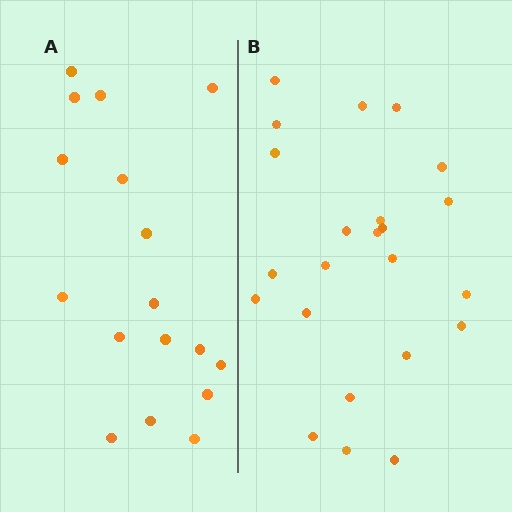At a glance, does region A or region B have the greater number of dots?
Region B (the right region) has more dots.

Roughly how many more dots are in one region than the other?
Region B has about 6 more dots than region A.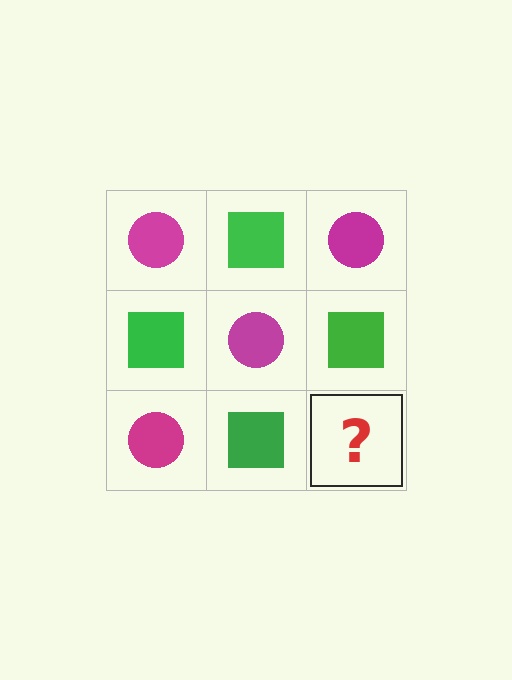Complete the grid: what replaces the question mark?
The question mark should be replaced with a magenta circle.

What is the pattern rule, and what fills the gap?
The rule is that it alternates magenta circle and green square in a checkerboard pattern. The gap should be filled with a magenta circle.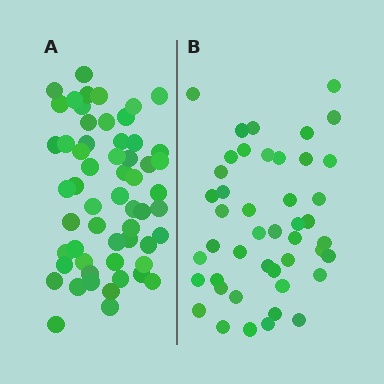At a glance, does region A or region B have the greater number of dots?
Region A (the left region) has more dots.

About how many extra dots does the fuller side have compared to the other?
Region A has roughly 12 or so more dots than region B.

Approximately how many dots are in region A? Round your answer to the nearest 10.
About 60 dots. (The exact count is 57, which rounds to 60.)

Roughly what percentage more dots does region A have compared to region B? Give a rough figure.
About 25% more.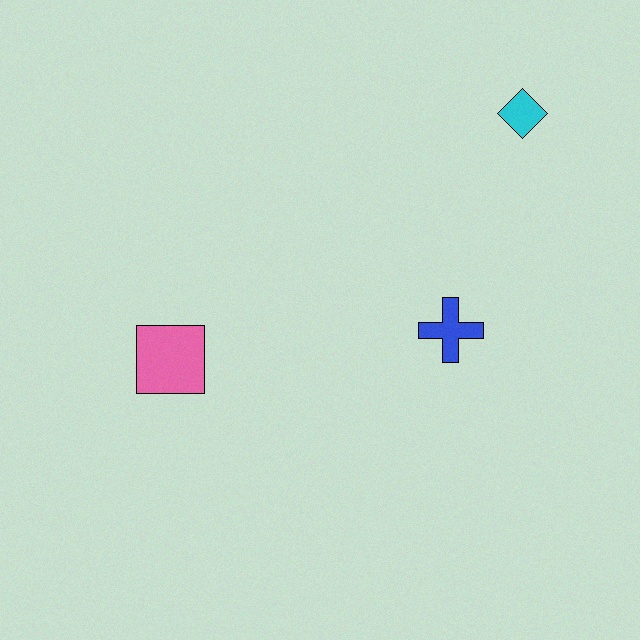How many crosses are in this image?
There is 1 cross.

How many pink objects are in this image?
There is 1 pink object.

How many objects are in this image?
There are 3 objects.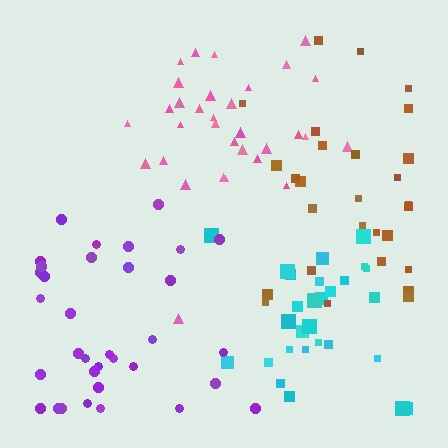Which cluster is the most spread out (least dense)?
Brown.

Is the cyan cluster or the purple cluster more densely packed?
Cyan.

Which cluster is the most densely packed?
Cyan.